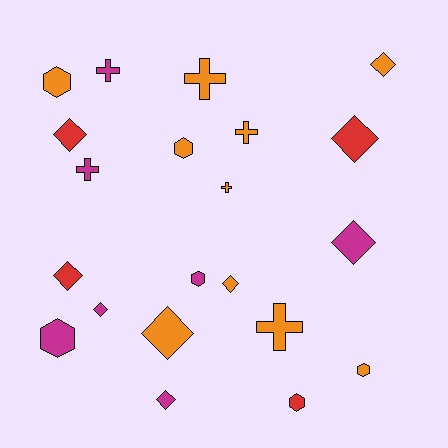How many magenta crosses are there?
There are 2 magenta crosses.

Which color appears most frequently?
Orange, with 10 objects.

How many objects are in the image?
There are 21 objects.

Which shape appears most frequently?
Diamond, with 9 objects.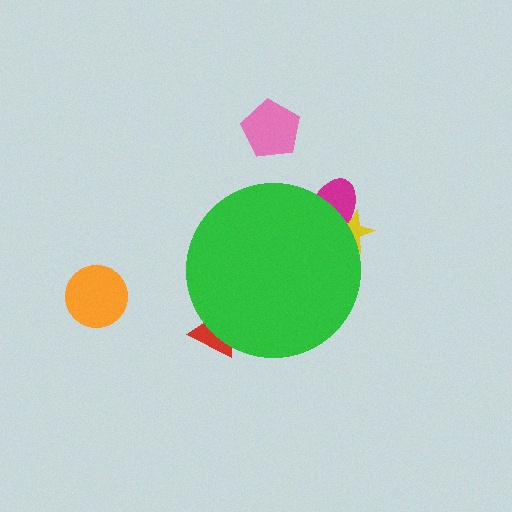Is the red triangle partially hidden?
Yes, the red triangle is partially hidden behind the green circle.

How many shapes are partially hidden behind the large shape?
3 shapes are partially hidden.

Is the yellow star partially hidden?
Yes, the yellow star is partially hidden behind the green circle.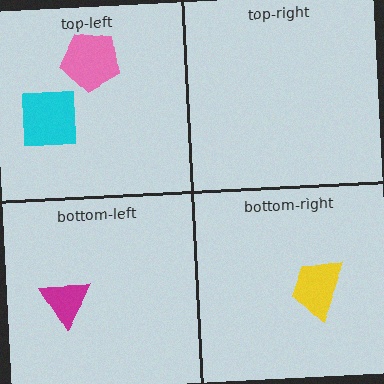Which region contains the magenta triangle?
The bottom-left region.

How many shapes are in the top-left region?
2.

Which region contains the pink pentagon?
The top-left region.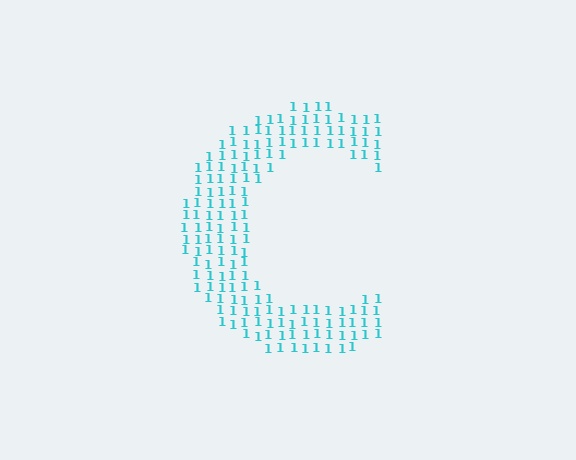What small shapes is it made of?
It is made of small digit 1's.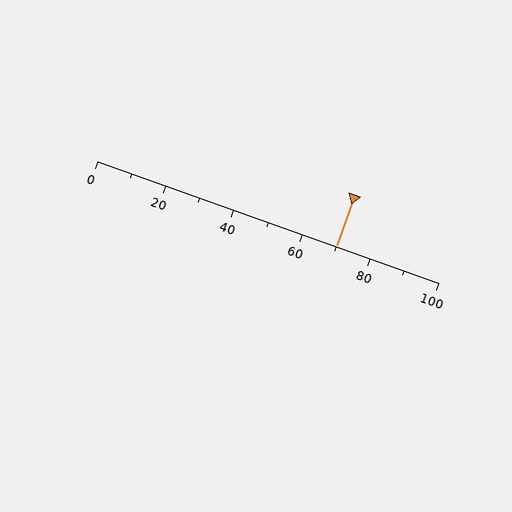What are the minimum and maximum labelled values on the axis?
The axis runs from 0 to 100.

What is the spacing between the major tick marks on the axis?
The major ticks are spaced 20 apart.